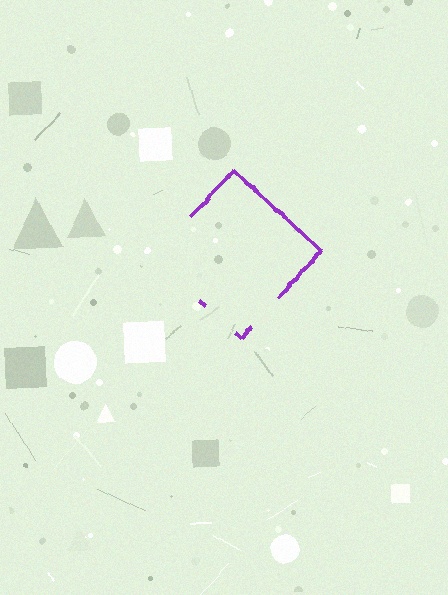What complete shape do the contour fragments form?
The contour fragments form a diamond.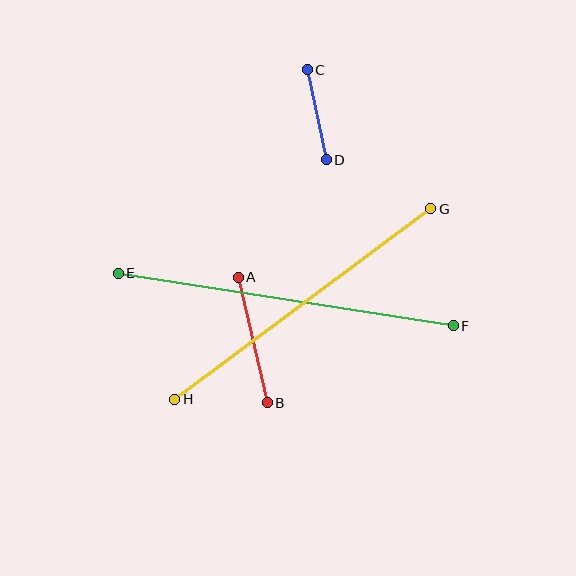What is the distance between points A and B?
The distance is approximately 129 pixels.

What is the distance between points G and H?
The distance is approximately 319 pixels.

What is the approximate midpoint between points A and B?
The midpoint is at approximately (253, 340) pixels.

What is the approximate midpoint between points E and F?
The midpoint is at approximately (286, 299) pixels.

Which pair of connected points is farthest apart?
Points E and F are farthest apart.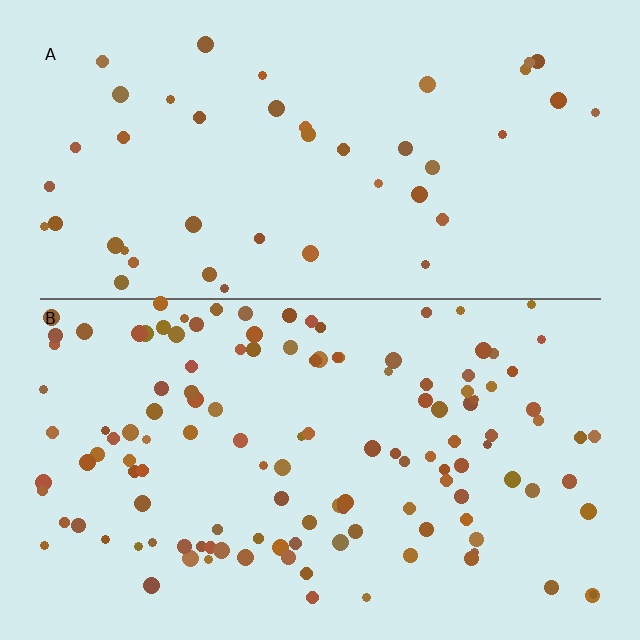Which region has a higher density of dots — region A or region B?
B (the bottom).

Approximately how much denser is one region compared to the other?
Approximately 2.9× — region B over region A.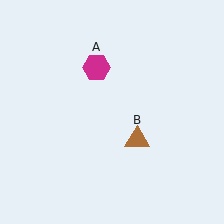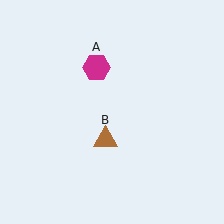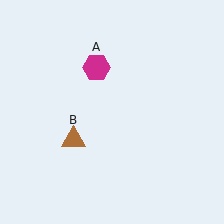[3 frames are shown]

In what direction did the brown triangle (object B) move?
The brown triangle (object B) moved left.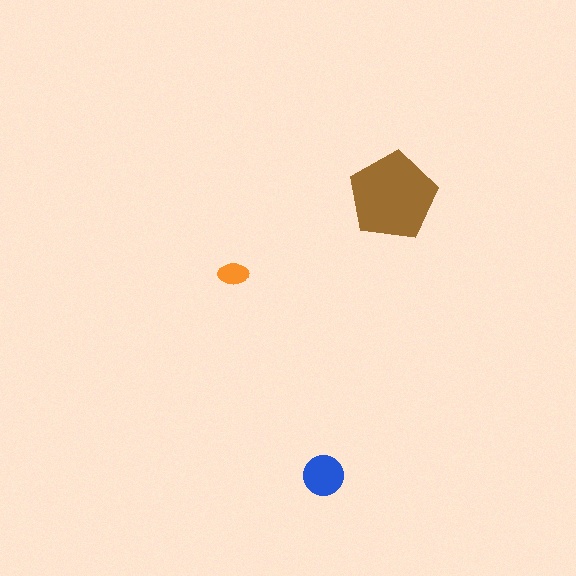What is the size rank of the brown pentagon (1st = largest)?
1st.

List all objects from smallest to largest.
The orange ellipse, the blue circle, the brown pentagon.